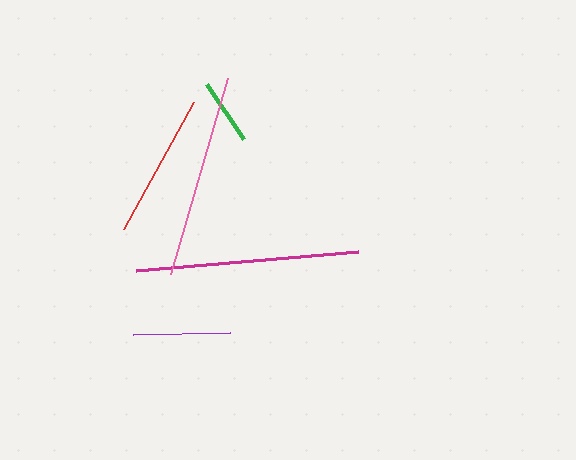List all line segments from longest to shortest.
From longest to shortest: magenta, pink, red, purple, green.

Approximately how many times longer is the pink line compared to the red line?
The pink line is approximately 1.4 times the length of the red line.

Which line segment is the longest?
The magenta line is the longest at approximately 222 pixels.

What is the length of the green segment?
The green segment is approximately 66 pixels long.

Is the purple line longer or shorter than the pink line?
The pink line is longer than the purple line.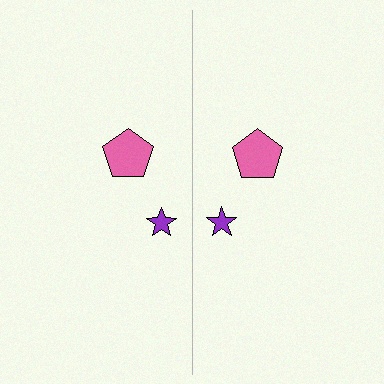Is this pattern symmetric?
Yes, this pattern has bilateral (reflection) symmetry.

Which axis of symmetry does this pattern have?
The pattern has a vertical axis of symmetry running through the center of the image.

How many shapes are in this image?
There are 4 shapes in this image.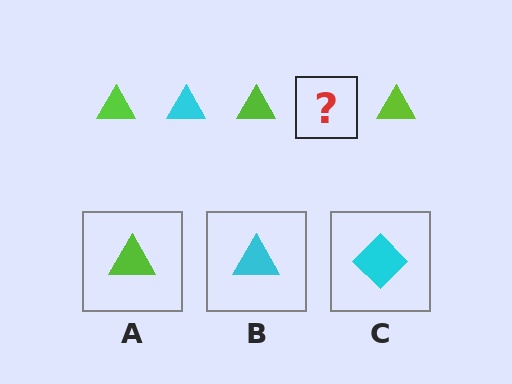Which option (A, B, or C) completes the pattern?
B.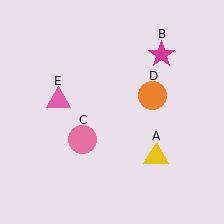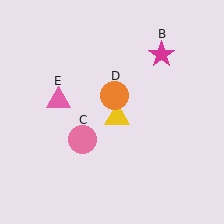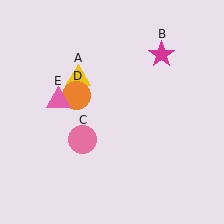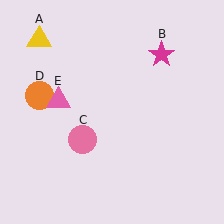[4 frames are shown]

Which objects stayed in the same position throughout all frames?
Magenta star (object B) and pink circle (object C) and pink triangle (object E) remained stationary.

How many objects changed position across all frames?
2 objects changed position: yellow triangle (object A), orange circle (object D).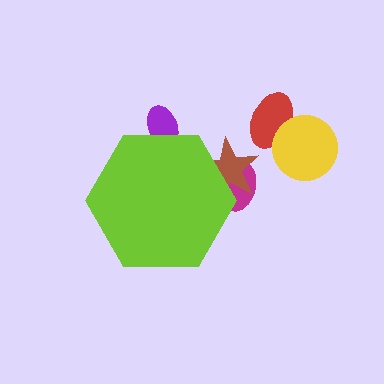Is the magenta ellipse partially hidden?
Yes, the magenta ellipse is partially hidden behind the lime hexagon.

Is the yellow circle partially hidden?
No, the yellow circle is fully visible.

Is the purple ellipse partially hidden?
Yes, the purple ellipse is partially hidden behind the lime hexagon.